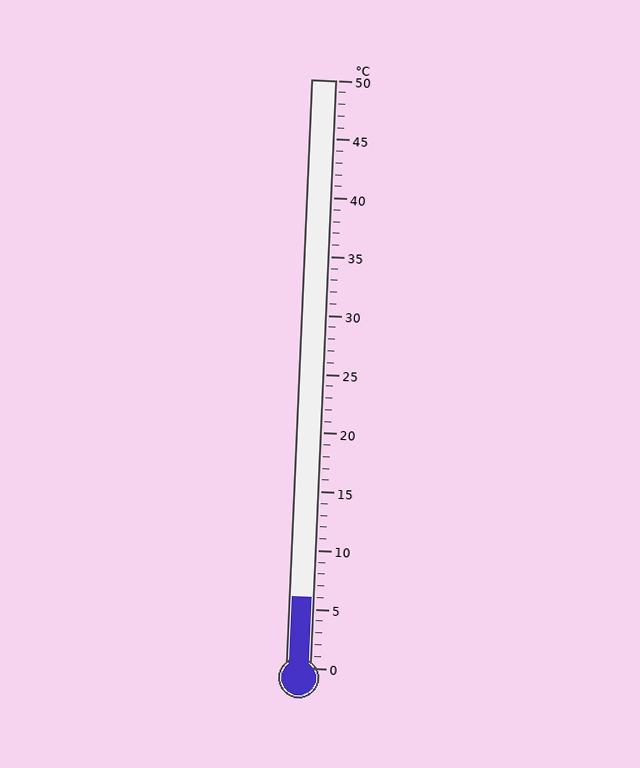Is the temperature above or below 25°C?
The temperature is below 25°C.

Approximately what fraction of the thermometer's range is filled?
The thermometer is filled to approximately 10% of its range.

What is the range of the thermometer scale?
The thermometer scale ranges from 0°C to 50°C.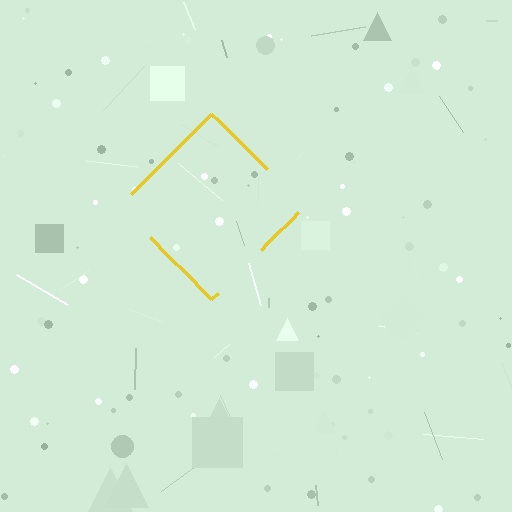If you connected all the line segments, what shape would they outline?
They would outline a diamond.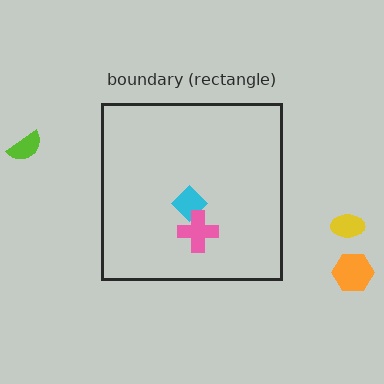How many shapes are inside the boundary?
2 inside, 3 outside.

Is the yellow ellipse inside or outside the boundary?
Outside.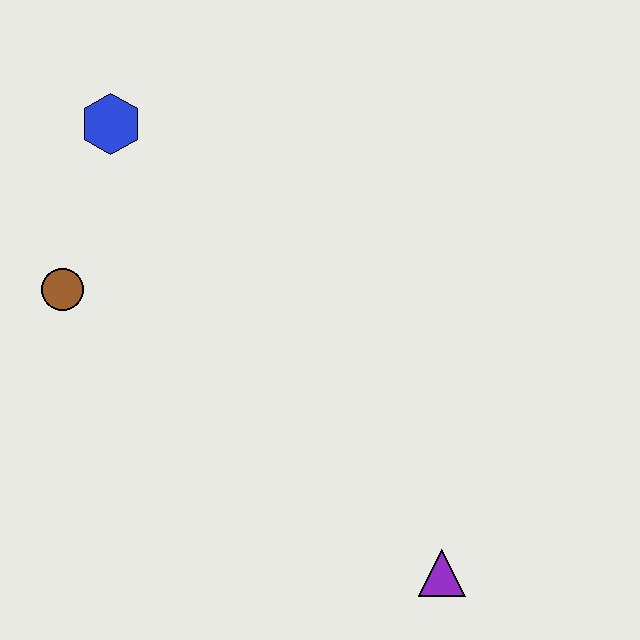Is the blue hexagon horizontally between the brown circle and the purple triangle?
Yes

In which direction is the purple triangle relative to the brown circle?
The purple triangle is to the right of the brown circle.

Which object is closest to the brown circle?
The blue hexagon is closest to the brown circle.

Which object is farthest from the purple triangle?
The blue hexagon is farthest from the purple triangle.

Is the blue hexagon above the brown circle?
Yes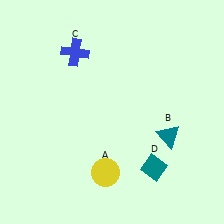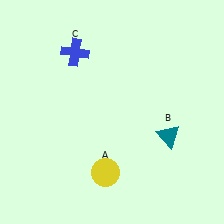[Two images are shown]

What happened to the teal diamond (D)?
The teal diamond (D) was removed in Image 2. It was in the bottom-right area of Image 1.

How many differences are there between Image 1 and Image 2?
There is 1 difference between the two images.